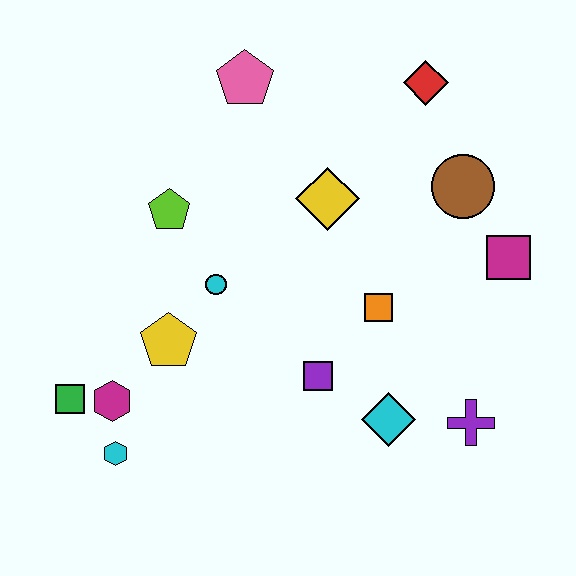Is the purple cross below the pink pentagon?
Yes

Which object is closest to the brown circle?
The magenta square is closest to the brown circle.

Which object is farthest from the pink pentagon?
The purple cross is farthest from the pink pentagon.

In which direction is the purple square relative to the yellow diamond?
The purple square is below the yellow diamond.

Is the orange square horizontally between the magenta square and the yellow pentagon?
Yes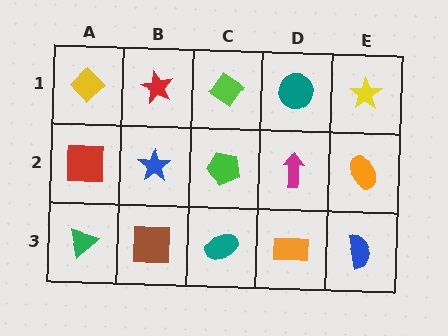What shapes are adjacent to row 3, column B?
A blue star (row 2, column B), a green triangle (row 3, column A), a teal ellipse (row 3, column C).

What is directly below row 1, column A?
A red square.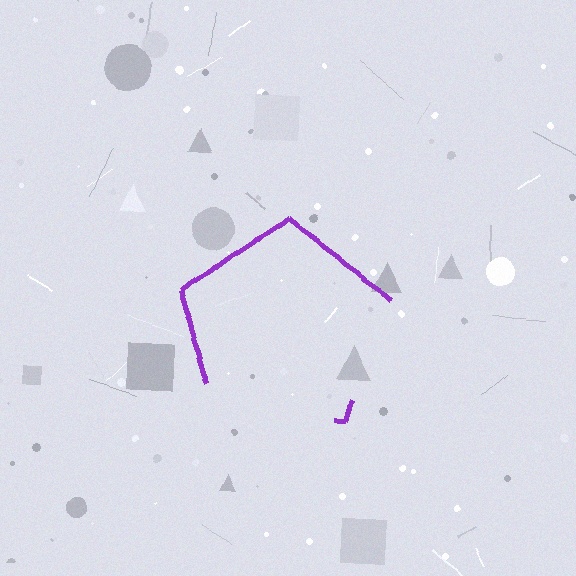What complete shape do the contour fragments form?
The contour fragments form a pentagon.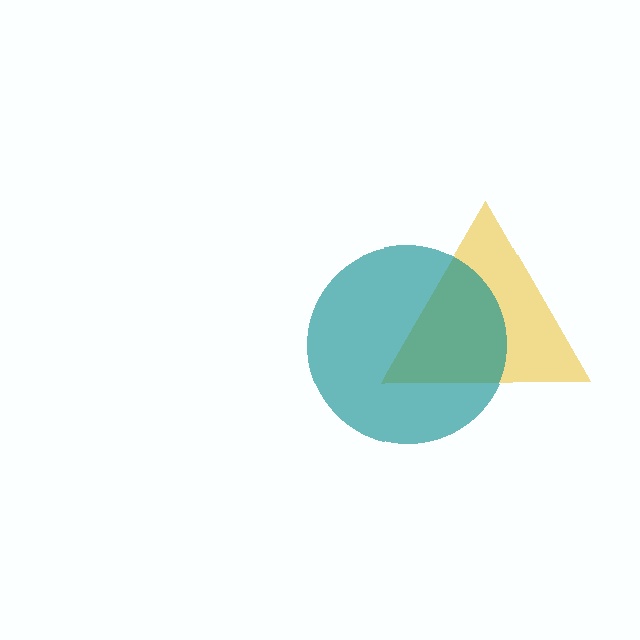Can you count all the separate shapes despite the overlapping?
Yes, there are 2 separate shapes.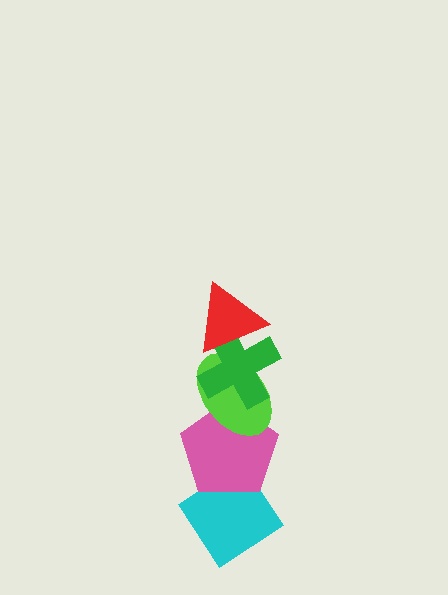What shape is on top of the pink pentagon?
The lime ellipse is on top of the pink pentagon.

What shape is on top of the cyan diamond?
The pink pentagon is on top of the cyan diamond.